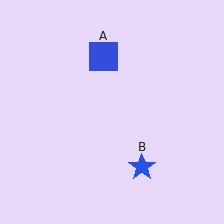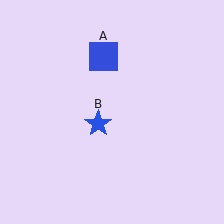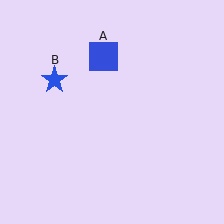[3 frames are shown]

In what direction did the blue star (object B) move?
The blue star (object B) moved up and to the left.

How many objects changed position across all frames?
1 object changed position: blue star (object B).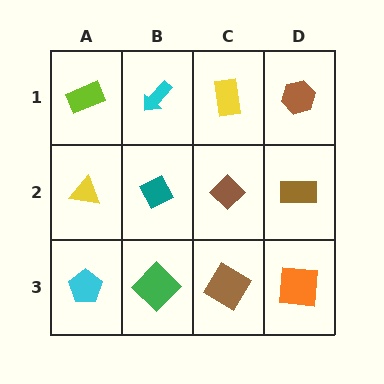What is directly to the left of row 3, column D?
A brown diamond.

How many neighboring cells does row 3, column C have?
3.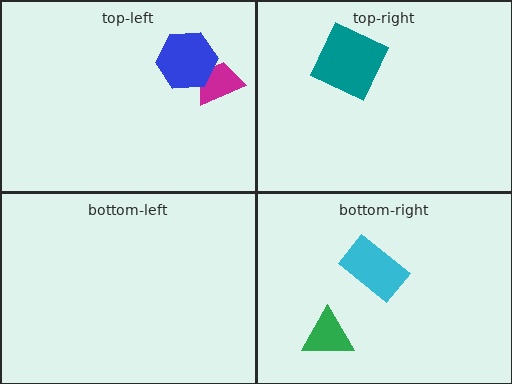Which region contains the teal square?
The top-right region.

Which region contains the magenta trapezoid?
The top-left region.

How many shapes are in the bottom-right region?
2.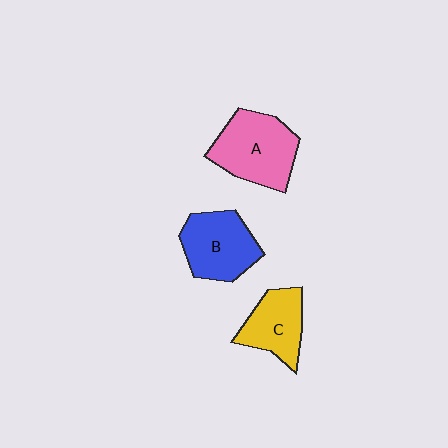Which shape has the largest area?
Shape A (pink).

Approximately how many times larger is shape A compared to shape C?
Approximately 1.4 times.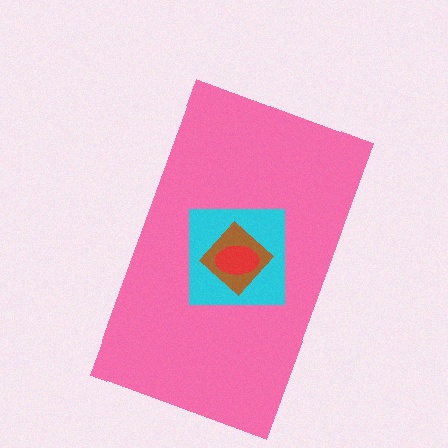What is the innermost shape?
The red ellipse.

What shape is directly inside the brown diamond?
The red ellipse.